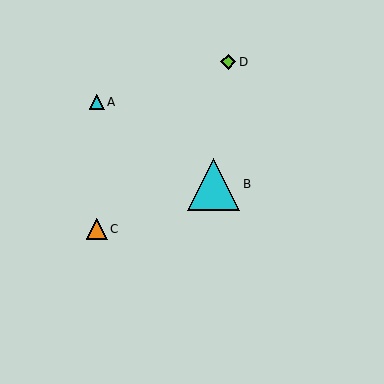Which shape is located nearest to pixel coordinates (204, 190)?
The cyan triangle (labeled B) at (214, 184) is nearest to that location.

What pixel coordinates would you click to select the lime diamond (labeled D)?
Click at (228, 62) to select the lime diamond D.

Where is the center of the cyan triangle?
The center of the cyan triangle is at (214, 184).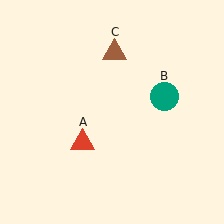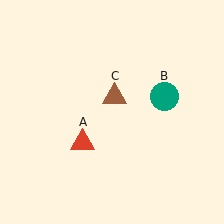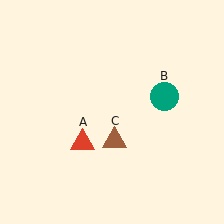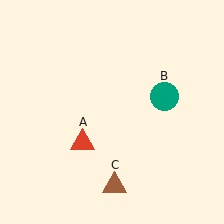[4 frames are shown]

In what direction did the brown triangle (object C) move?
The brown triangle (object C) moved down.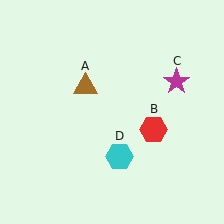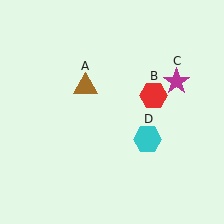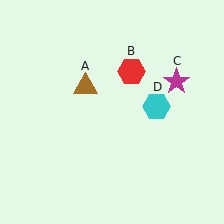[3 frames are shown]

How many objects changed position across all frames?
2 objects changed position: red hexagon (object B), cyan hexagon (object D).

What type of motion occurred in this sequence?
The red hexagon (object B), cyan hexagon (object D) rotated counterclockwise around the center of the scene.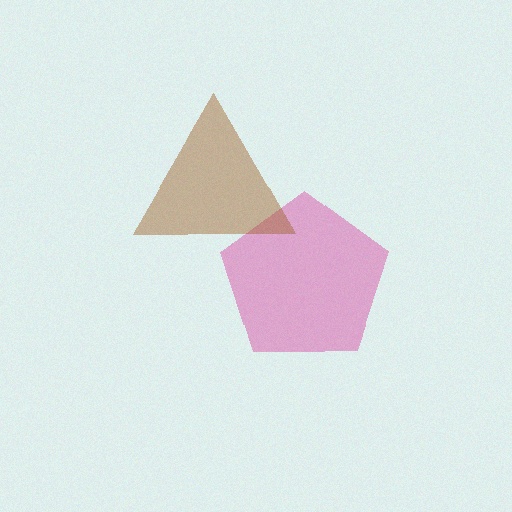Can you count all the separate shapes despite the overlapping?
Yes, there are 2 separate shapes.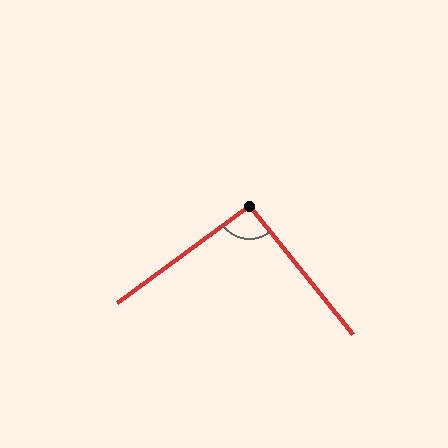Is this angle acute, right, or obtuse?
It is approximately a right angle.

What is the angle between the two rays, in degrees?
Approximately 93 degrees.